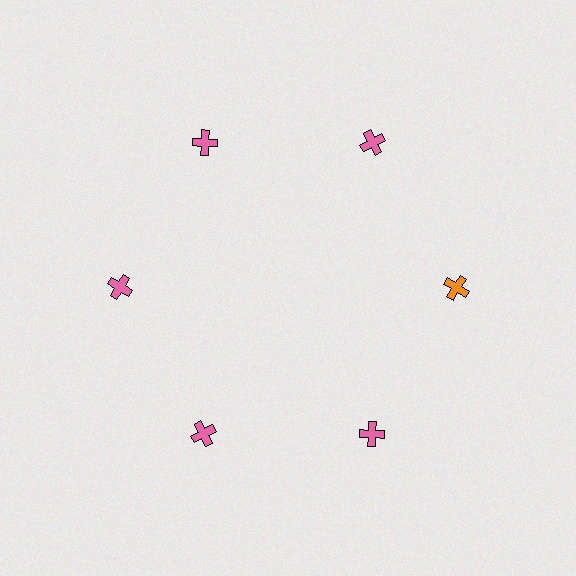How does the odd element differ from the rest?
It has a different color: orange instead of pink.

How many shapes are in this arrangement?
There are 6 shapes arranged in a ring pattern.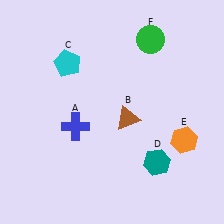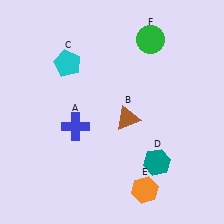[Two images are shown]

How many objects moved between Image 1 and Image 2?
1 object moved between the two images.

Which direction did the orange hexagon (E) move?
The orange hexagon (E) moved down.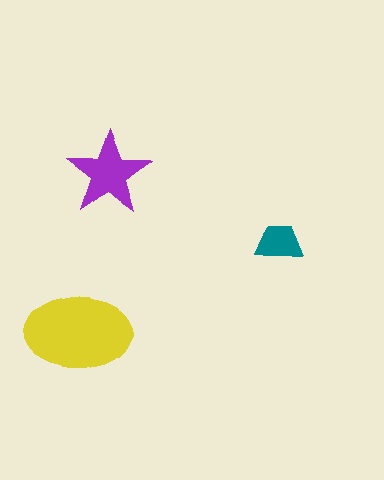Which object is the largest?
The yellow ellipse.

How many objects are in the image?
There are 3 objects in the image.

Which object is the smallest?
The teal trapezoid.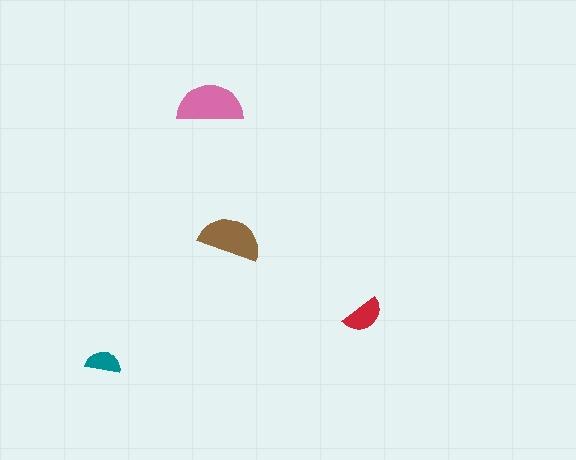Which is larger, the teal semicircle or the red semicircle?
The red one.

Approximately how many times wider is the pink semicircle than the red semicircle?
About 1.5 times wider.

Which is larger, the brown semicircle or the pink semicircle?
The pink one.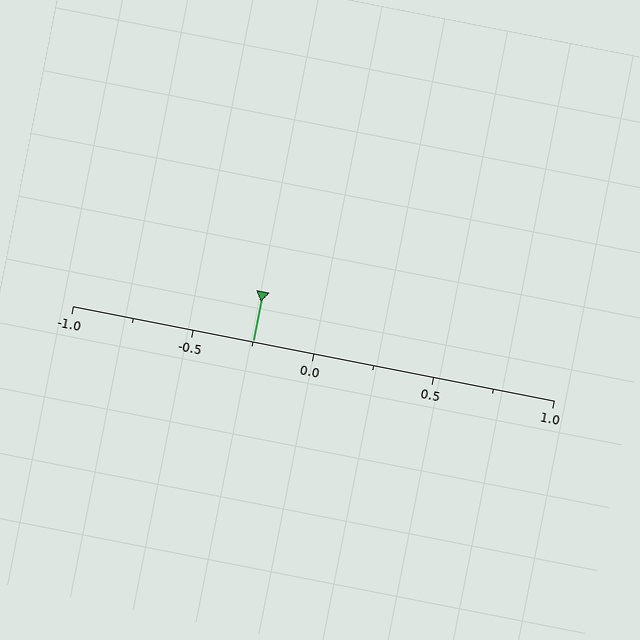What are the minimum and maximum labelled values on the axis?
The axis runs from -1.0 to 1.0.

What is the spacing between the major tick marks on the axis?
The major ticks are spaced 0.5 apart.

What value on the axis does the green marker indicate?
The marker indicates approximately -0.25.